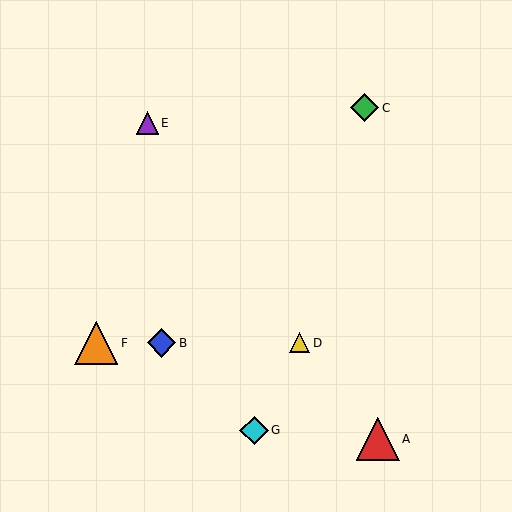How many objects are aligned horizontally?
3 objects (B, D, F) are aligned horizontally.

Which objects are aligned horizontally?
Objects B, D, F are aligned horizontally.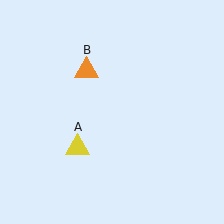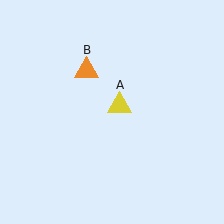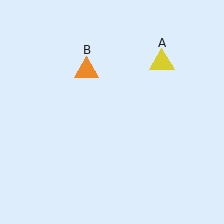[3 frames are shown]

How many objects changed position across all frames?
1 object changed position: yellow triangle (object A).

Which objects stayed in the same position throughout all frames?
Orange triangle (object B) remained stationary.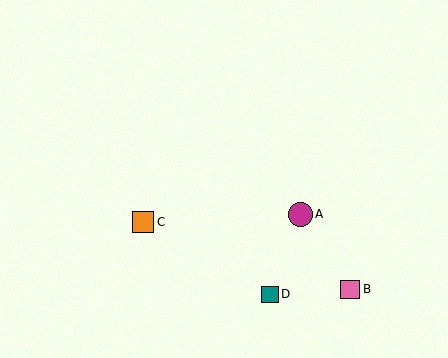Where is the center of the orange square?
The center of the orange square is at (143, 222).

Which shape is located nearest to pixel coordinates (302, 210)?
The magenta circle (labeled A) at (300, 214) is nearest to that location.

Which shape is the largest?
The magenta circle (labeled A) is the largest.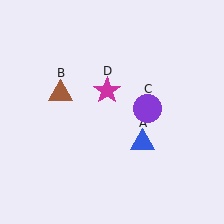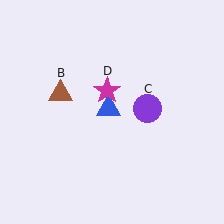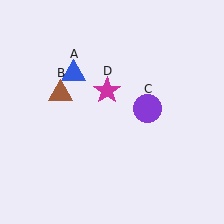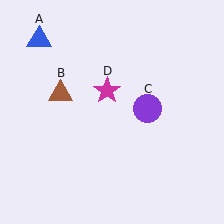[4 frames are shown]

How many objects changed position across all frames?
1 object changed position: blue triangle (object A).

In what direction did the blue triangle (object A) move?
The blue triangle (object A) moved up and to the left.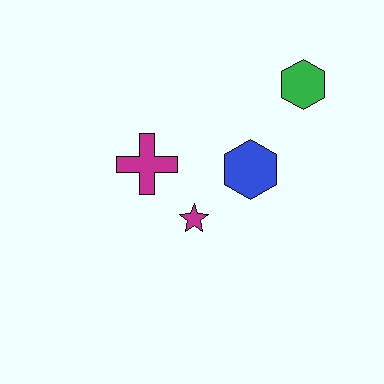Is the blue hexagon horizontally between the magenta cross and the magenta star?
No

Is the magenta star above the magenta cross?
No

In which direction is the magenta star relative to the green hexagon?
The magenta star is below the green hexagon.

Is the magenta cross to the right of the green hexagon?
No